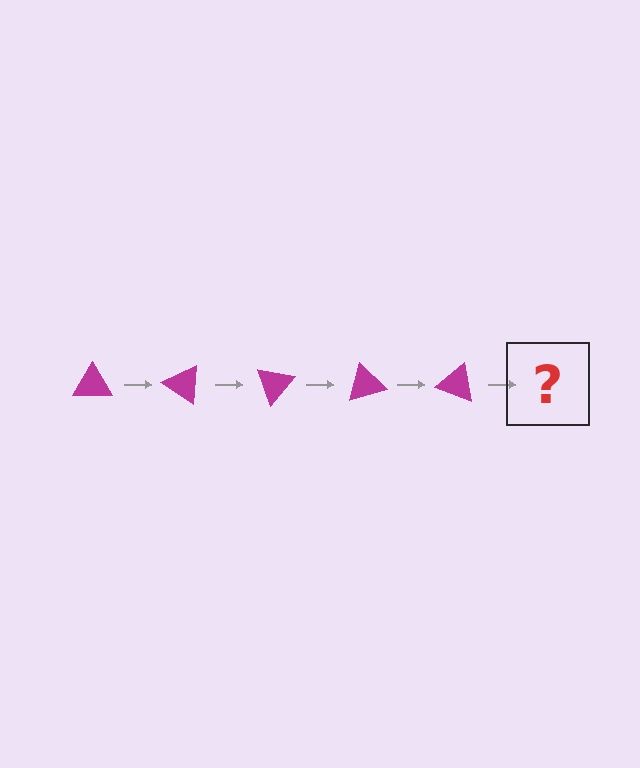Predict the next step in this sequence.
The next step is a magenta triangle rotated 175 degrees.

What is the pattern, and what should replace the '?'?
The pattern is that the triangle rotates 35 degrees each step. The '?' should be a magenta triangle rotated 175 degrees.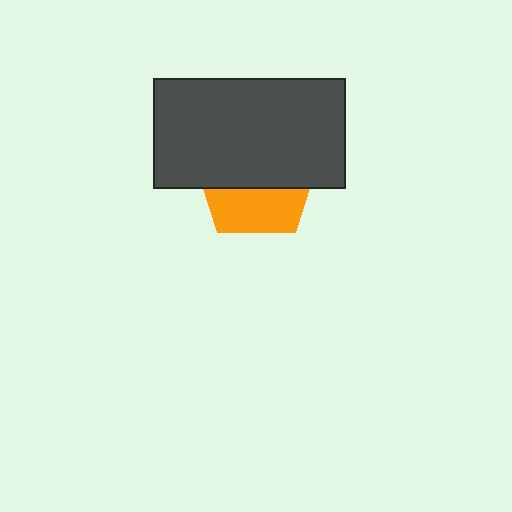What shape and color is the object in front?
The object in front is a dark gray rectangle.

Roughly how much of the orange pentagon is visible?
A small part of it is visible (roughly 38%).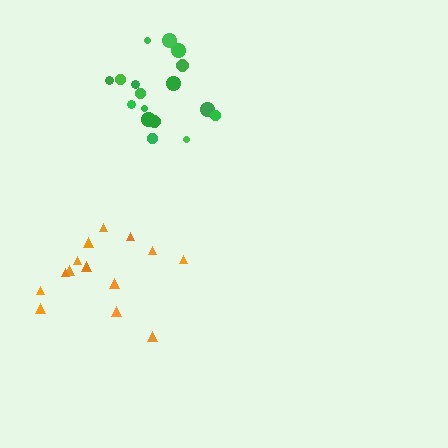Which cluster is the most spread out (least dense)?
Green.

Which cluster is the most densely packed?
Orange.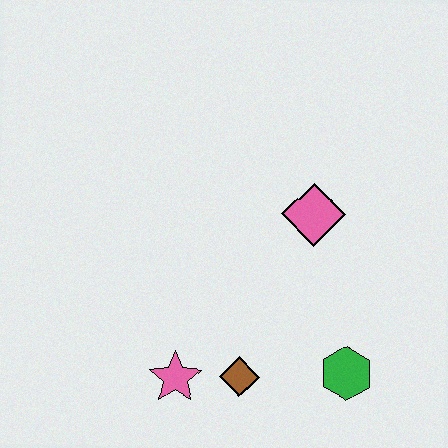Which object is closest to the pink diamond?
The green hexagon is closest to the pink diamond.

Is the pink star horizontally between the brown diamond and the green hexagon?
No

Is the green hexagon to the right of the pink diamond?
Yes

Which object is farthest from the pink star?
The pink diamond is farthest from the pink star.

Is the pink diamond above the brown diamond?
Yes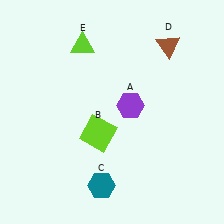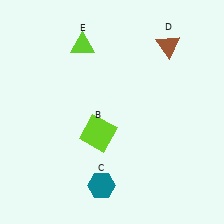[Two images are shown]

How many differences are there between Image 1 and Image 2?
There is 1 difference between the two images.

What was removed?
The purple hexagon (A) was removed in Image 2.